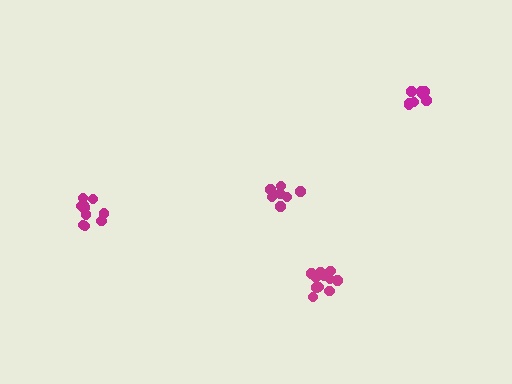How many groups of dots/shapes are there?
There are 4 groups.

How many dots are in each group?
Group 1: 11 dots, Group 2: 9 dots, Group 3: 7 dots, Group 4: 11 dots (38 total).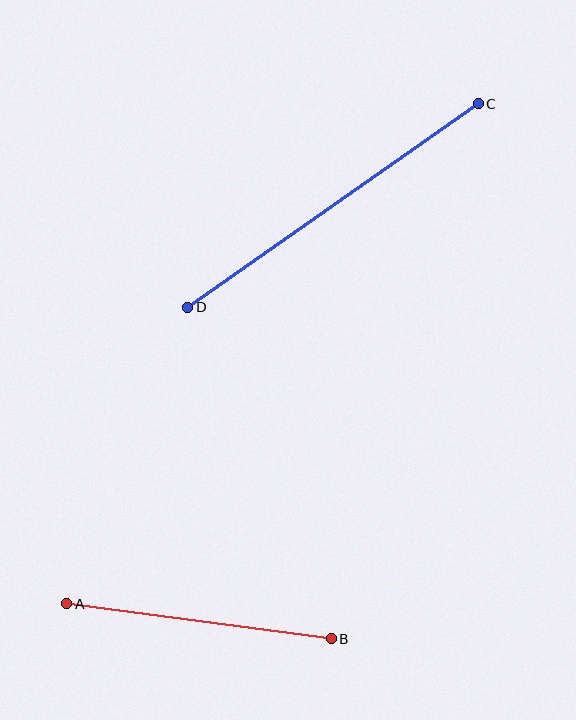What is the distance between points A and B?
The distance is approximately 266 pixels.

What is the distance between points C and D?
The distance is approximately 355 pixels.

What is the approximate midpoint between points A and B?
The midpoint is at approximately (199, 621) pixels.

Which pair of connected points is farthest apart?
Points C and D are farthest apart.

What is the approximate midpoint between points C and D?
The midpoint is at approximately (333, 206) pixels.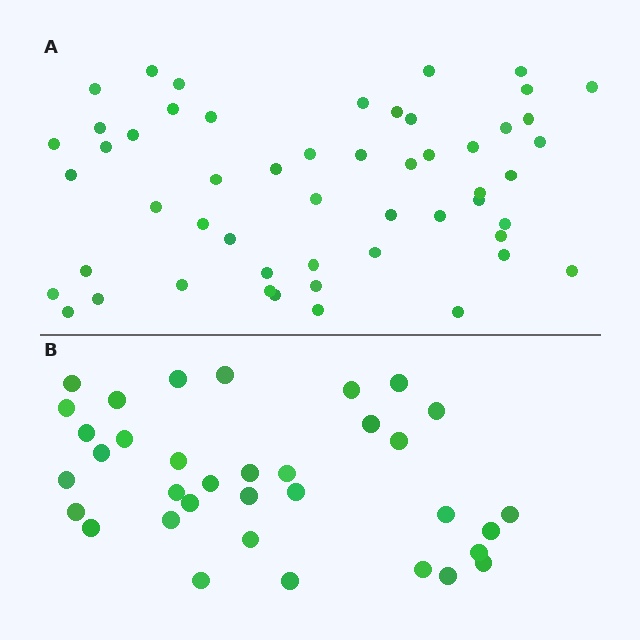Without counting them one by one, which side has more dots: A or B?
Region A (the top region) has more dots.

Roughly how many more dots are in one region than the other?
Region A has approximately 20 more dots than region B.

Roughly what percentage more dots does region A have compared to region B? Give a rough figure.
About 50% more.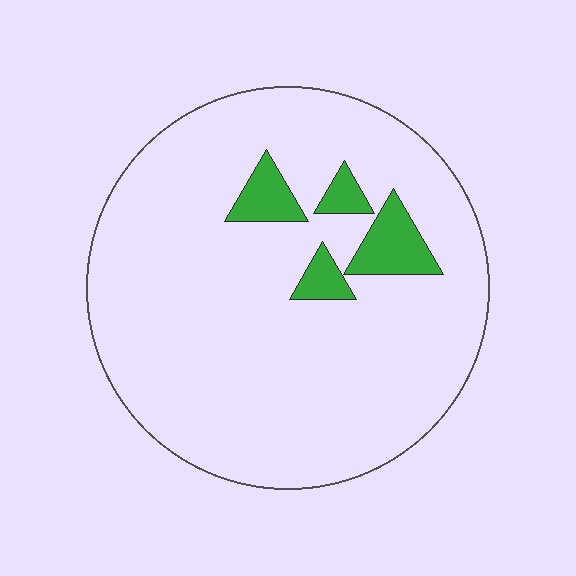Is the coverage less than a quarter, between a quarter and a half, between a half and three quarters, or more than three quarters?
Less than a quarter.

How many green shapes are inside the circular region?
4.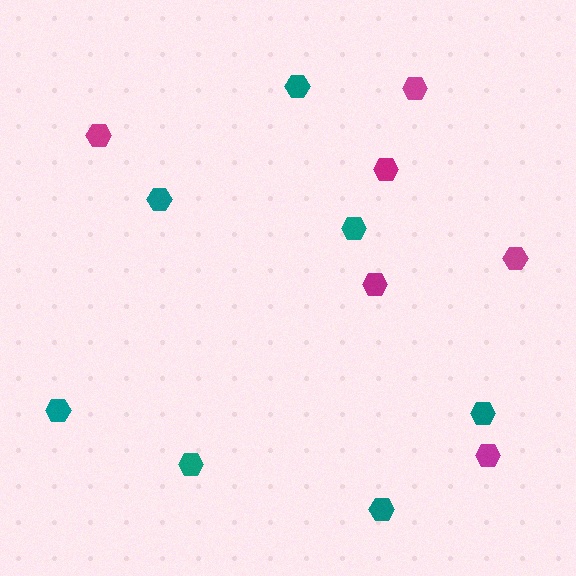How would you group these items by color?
There are 2 groups: one group of magenta hexagons (6) and one group of teal hexagons (7).